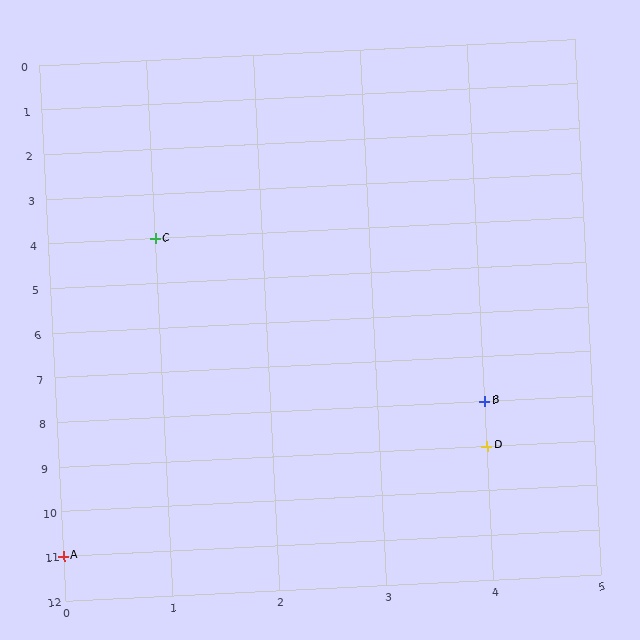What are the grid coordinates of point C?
Point C is at grid coordinates (1, 4).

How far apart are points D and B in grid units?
Points D and B are 1 row apart.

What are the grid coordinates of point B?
Point B is at grid coordinates (4, 8).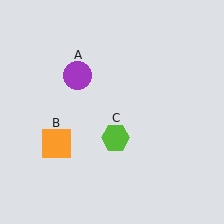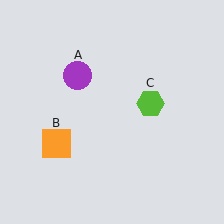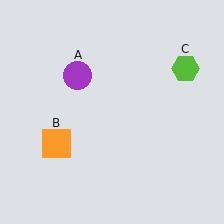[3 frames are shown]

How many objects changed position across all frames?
1 object changed position: lime hexagon (object C).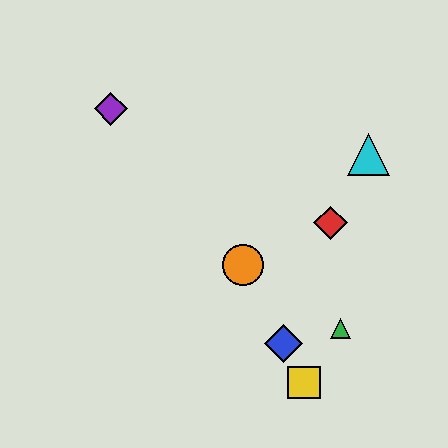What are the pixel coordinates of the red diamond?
The red diamond is at (331, 223).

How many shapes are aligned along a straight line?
3 shapes (the blue diamond, the yellow square, the orange circle) are aligned along a straight line.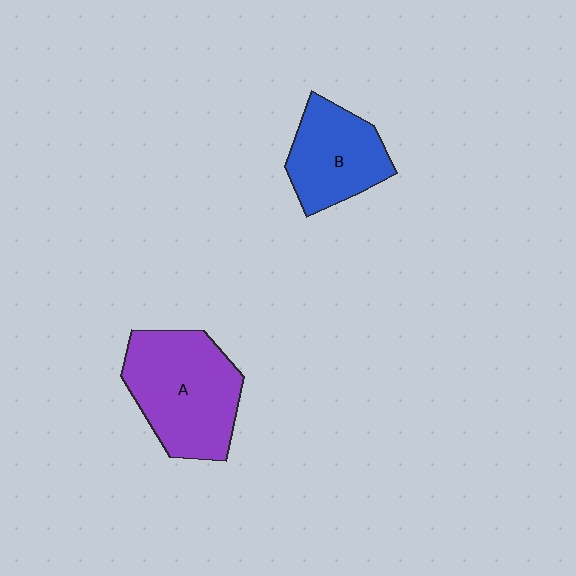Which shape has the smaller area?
Shape B (blue).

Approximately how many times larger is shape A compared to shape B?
Approximately 1.4 times.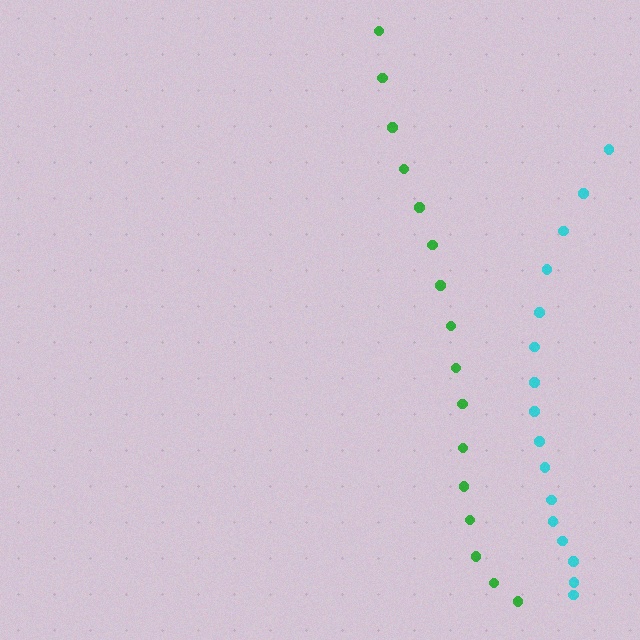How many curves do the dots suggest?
There are 2 distinct paths.